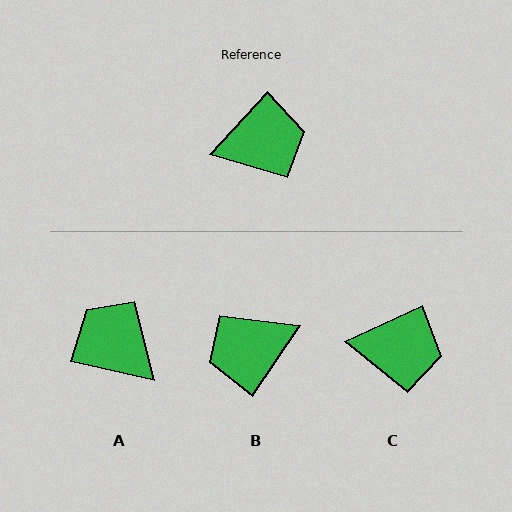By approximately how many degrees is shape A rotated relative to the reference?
Approximately 120 degrees counter-clockwise.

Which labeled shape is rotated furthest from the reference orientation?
B, about 171 degrees away.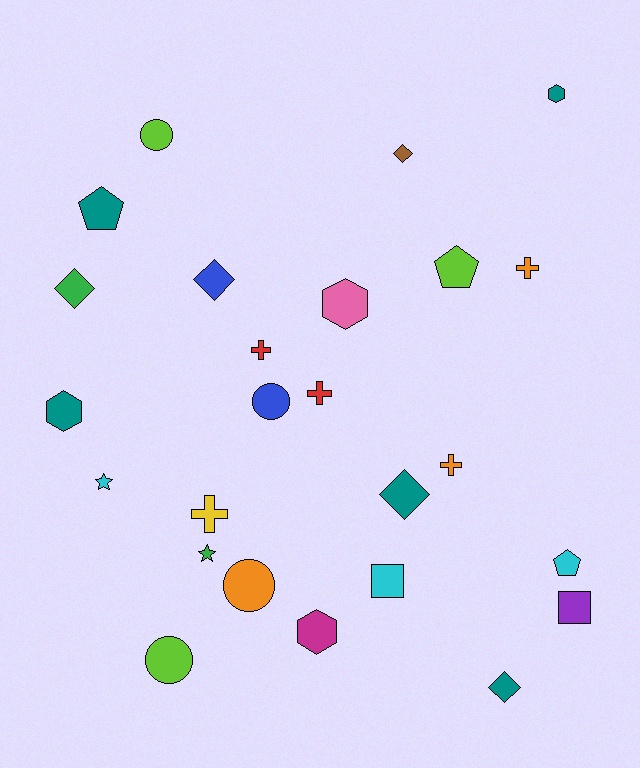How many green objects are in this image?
There are 2 green objects.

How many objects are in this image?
There are 25 objects.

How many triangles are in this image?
There are no triangles.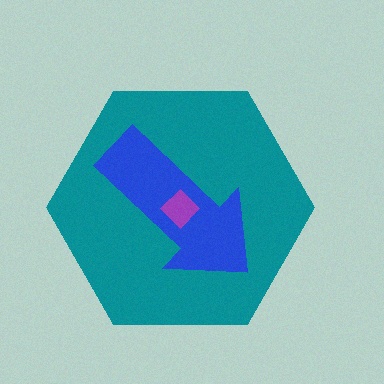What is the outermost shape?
The teal hexagon.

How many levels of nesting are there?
3.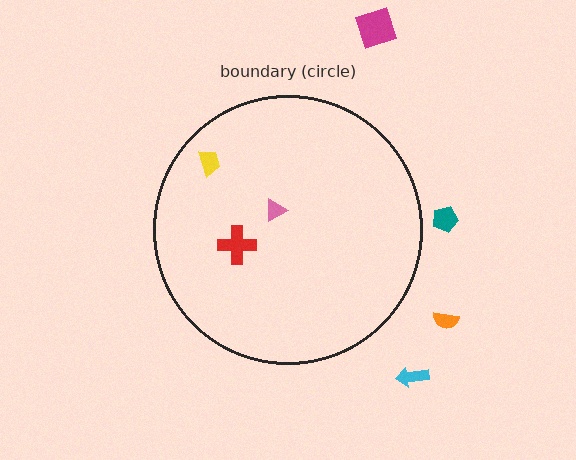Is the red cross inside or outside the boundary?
Inside.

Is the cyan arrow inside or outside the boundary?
Outside.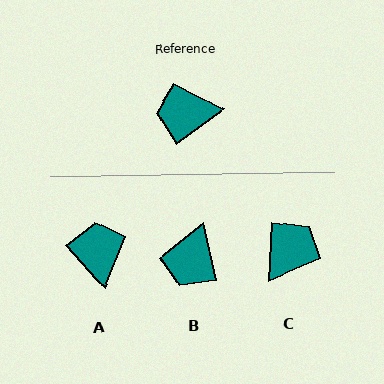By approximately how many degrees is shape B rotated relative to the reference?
Approximately 66 degrees counter-clockwise.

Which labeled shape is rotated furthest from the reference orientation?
C, about 129 degrees away.